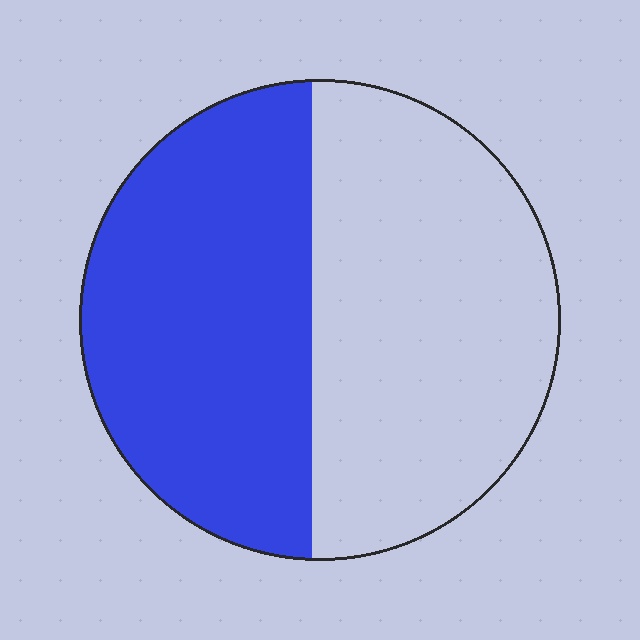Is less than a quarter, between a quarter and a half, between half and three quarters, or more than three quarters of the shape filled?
Between a quarter and a half.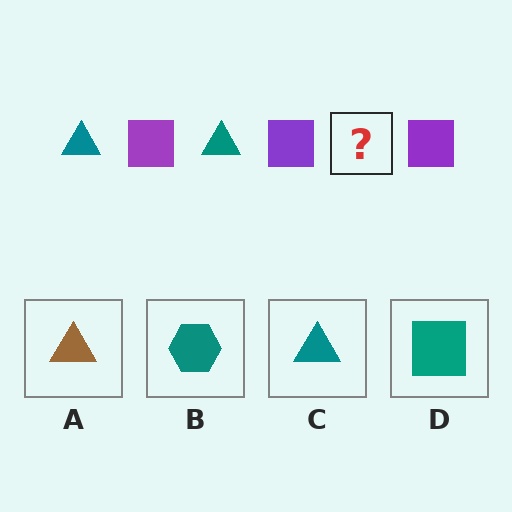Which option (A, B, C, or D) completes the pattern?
C.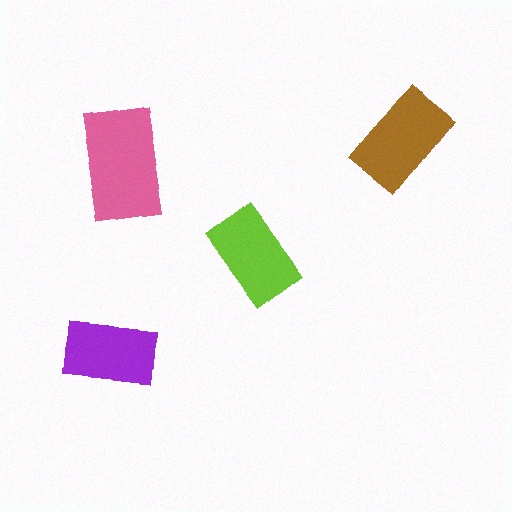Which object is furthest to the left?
The purple rectangle is leftmost.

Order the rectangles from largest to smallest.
the pink one, the brown one, the lime one, the purple one.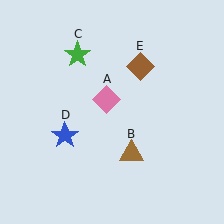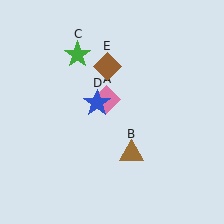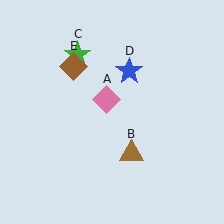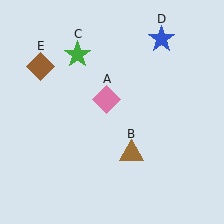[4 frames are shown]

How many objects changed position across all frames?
2 objects changed position: blue star (object D), brown diamond (object E).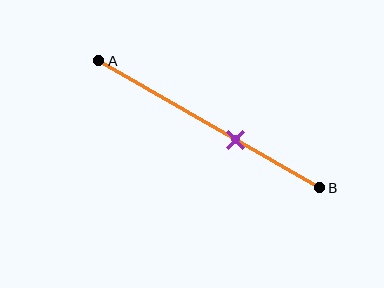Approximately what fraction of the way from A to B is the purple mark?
The purple mark is approximately 60% of the way from A to B.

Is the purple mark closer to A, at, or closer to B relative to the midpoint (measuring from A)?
The purple mark is closer to point B than the midpoint of segment AB.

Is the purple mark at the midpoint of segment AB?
No, the mark is at about 60% from A, not at the 50% midpoint.